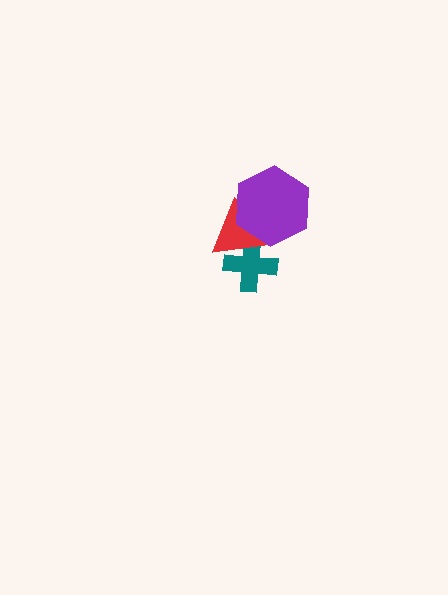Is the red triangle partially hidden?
Yes, it is partially covered by another shape.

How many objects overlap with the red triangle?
2 objects overlap with the red triangle.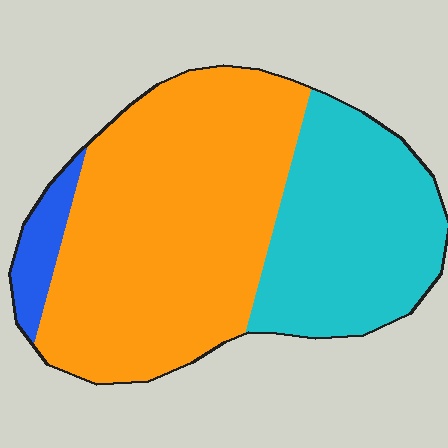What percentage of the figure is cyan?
Cyan covers around 35% of the figure.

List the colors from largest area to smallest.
From largest to smallest: orange, cyan, blue.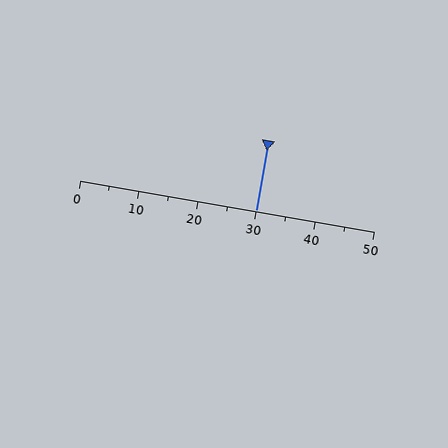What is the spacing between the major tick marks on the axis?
The major ticks are spaced 10 apart.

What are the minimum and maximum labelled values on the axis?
The axis runs from 0 to 50.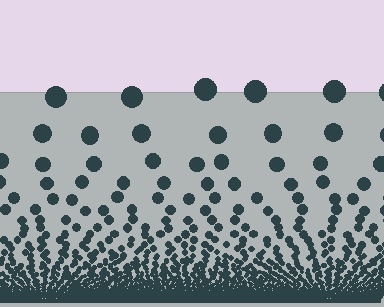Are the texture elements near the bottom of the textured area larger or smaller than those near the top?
Smaller. The gradient is inverted — elements near the bottom are smaller and denser.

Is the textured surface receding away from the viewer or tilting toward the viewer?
The surface appears to tilt toward the viewer. Texture elements get larger and sparser toward the top.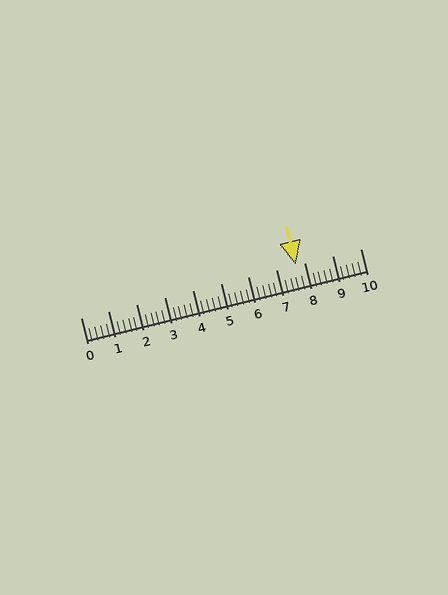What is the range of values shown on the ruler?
The ruler shows values from 0 to 10.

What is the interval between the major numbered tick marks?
The major tick marks are spaced 1 units apart.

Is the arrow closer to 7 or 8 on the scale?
The arrow is closer to 8.